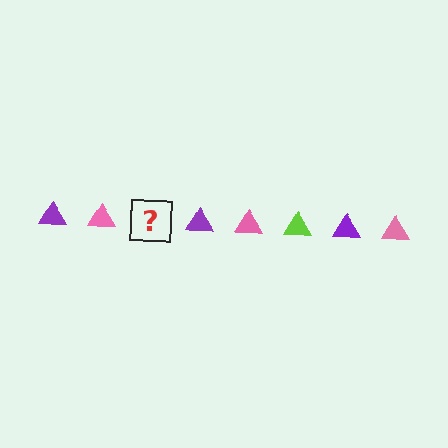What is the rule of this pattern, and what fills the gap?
The rule is that the pattern cycles through purple, pink, lime triangles. The gap should be filled with a lime triangle.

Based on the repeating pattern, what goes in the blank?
The blank should be a lime triangle.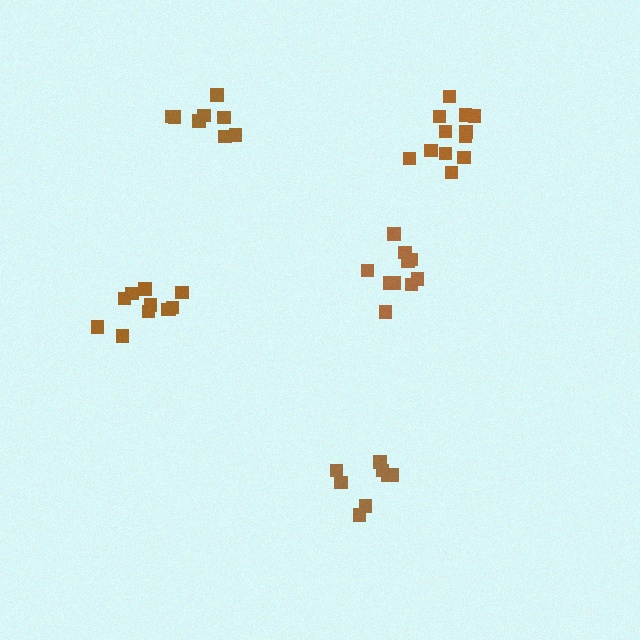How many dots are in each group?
Group 1: 11 dots, Group 2: 10 dots, Group 3: 8 dots, Group 4: 12 dots, Group 5: 8 dots (49 total).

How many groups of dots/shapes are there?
There are 5 groups.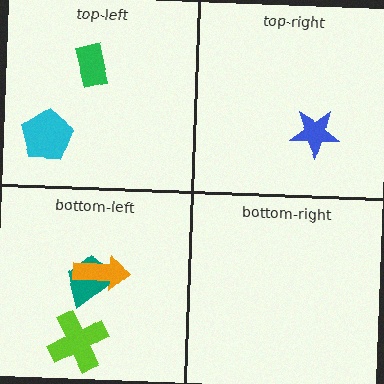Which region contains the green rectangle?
The top-left region.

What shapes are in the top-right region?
The blue star.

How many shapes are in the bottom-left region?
3.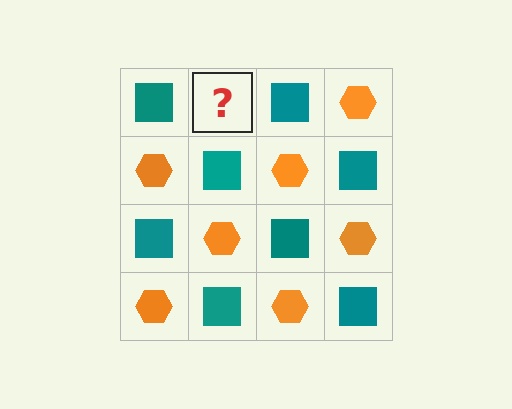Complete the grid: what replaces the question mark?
The question mark should be replaced with an orange hexagon.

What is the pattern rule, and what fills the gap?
The rule is that it alternates teal square and orange hexagon in a checkerboard pattern. The gap should be filled with an orange hexagon.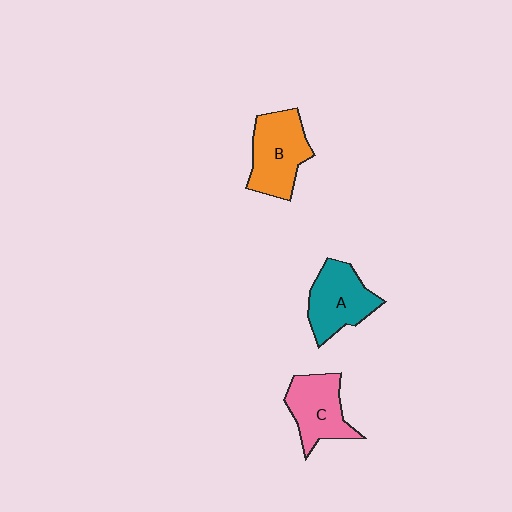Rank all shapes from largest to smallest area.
From largest to smallest: B (orange), A (teal), C (pink).